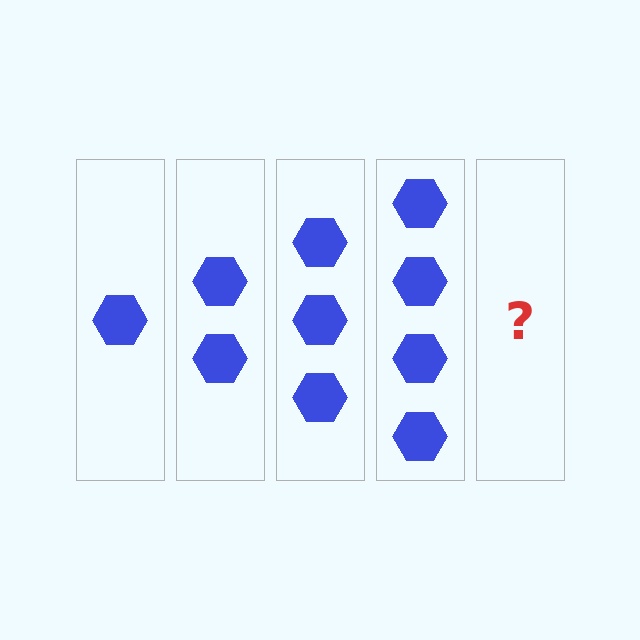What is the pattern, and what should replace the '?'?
The pattern is that each step adds one more hexagon. The '?' should be 5 hexagons.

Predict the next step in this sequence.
The next step is 5 hexagons.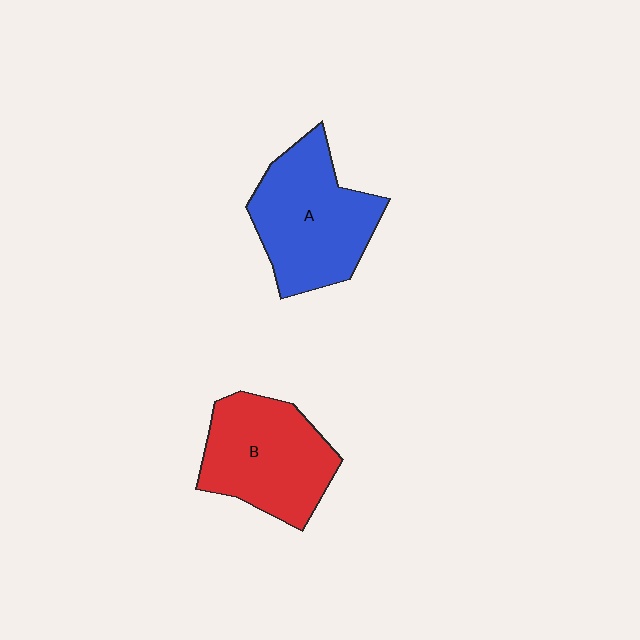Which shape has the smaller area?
Shape B (red).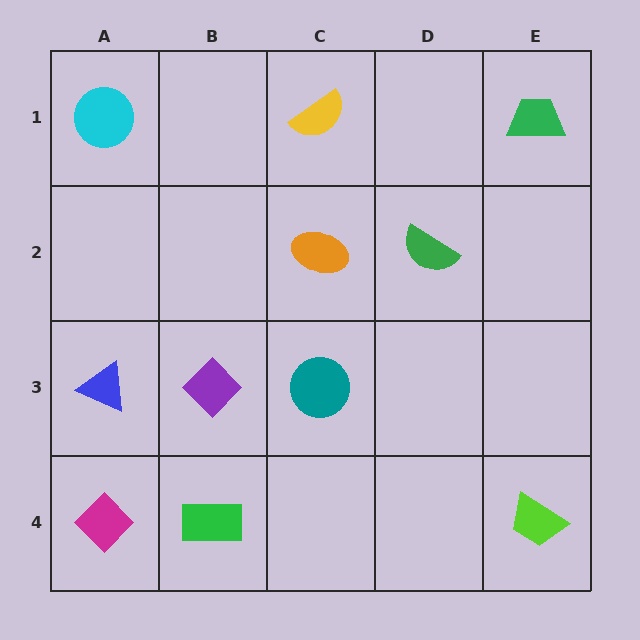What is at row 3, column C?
A teal circle.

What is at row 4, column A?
A magenta diamond.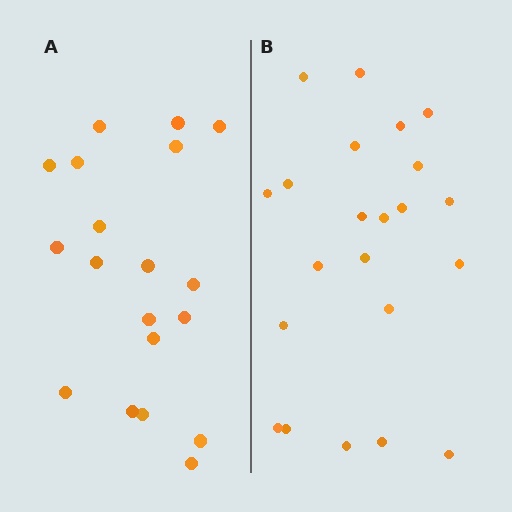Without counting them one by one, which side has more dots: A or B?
Region B (the right region) has more dots.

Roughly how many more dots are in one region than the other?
Region B has just a few more — roughly 2 or 3 more dots than region A.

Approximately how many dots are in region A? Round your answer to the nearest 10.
About 20 dots. (The exact count is 19, which rounds to 20.)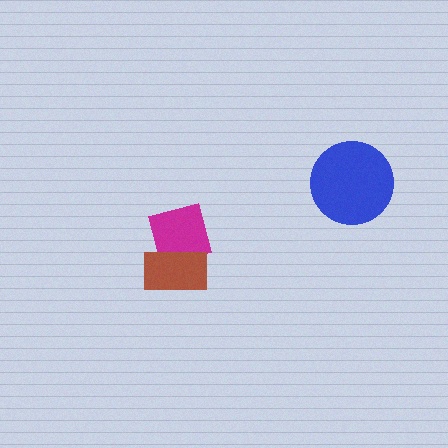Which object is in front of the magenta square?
The brown rectangle is in front of the magenta square.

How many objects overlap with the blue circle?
0 objects overlap with the blue circle.